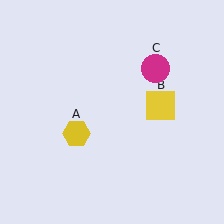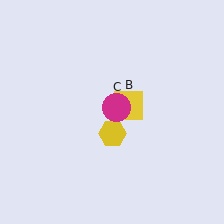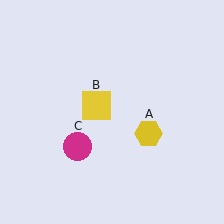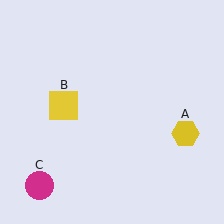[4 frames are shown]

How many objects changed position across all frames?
3 objects changed position: yellow hexagon (object A), yellow square (object B), magenta circle (object C).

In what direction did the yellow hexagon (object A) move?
The yellow hexagon (object A) moved right.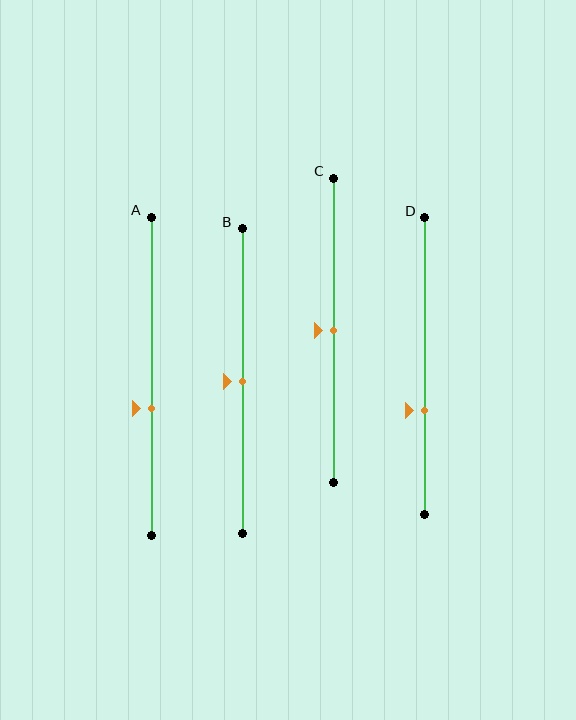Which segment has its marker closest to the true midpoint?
Segment B has its marker closest to the true midpoint.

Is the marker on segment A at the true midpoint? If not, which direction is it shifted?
No, the marker on segment A is shifted downward by about 10% of the segment length.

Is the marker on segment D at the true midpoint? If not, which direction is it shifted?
No, the marker on segment D is shifted downward by about 15% of the segment length.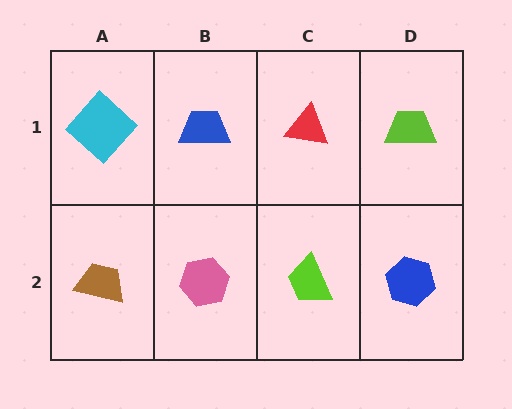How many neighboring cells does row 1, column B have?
3.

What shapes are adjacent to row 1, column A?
A brown trapezoid (row 2, column A), a blue trapezoid (row 1, column B).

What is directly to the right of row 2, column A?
A pink hexagon.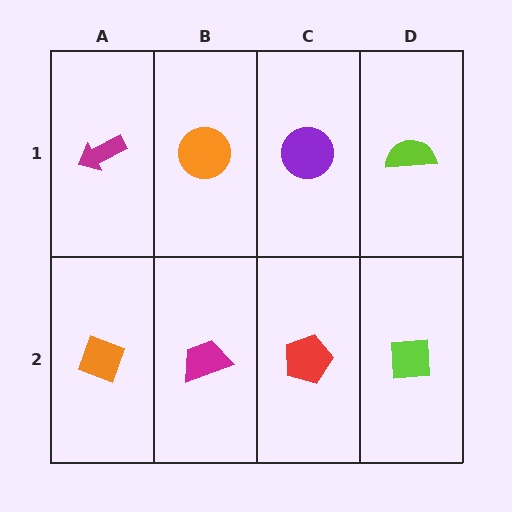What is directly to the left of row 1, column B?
A magenta arrow.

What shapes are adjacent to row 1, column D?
A lime square (row 2, column D), a purple circle (row 1, column C).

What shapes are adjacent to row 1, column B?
A magenta trapezoid (row 2, column B), a magenta arrow (row 1, column A), a purple circle (row 1, column C).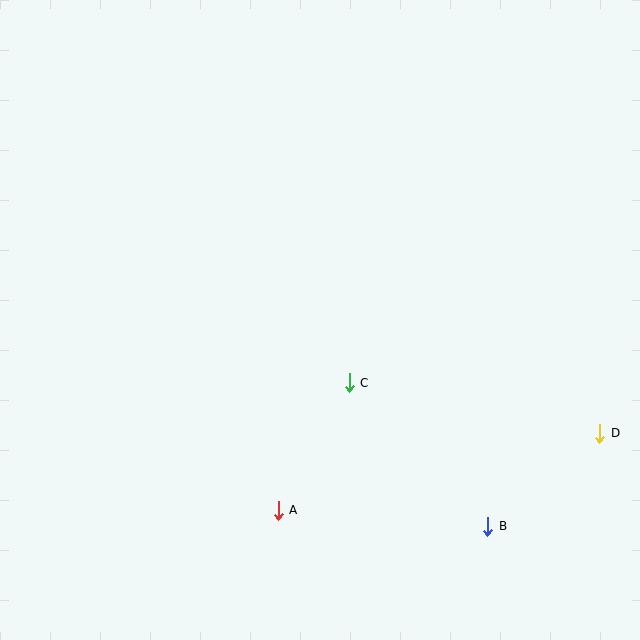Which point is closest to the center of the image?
Point C at (349, 383) is closest to the center.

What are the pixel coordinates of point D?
Point D is at (600, 433).